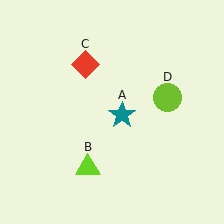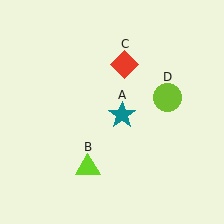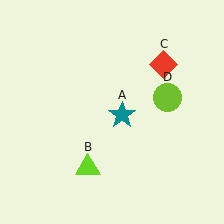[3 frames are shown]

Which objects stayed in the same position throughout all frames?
Teal star (object A) and lime triangle (object B) and lime circle (object D) remained stationary.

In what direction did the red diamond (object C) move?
The red diamond (object C) moved right.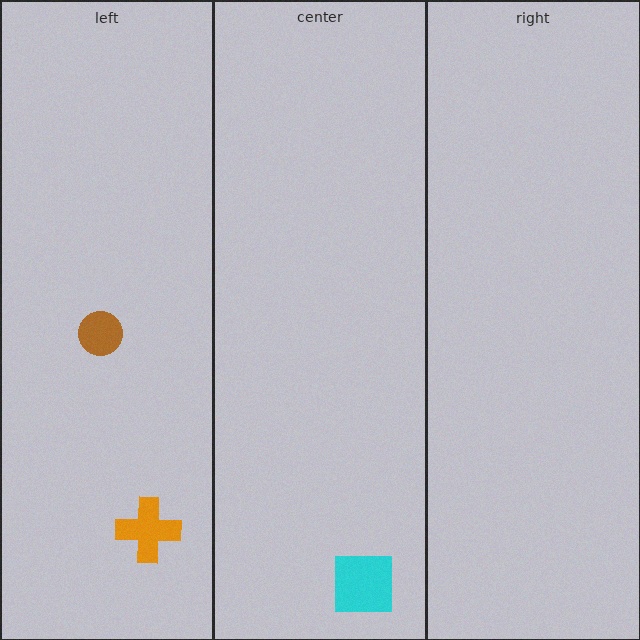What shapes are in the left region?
The brown circle, the orange cross.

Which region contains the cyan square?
The center region.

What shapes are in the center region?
The cyan square.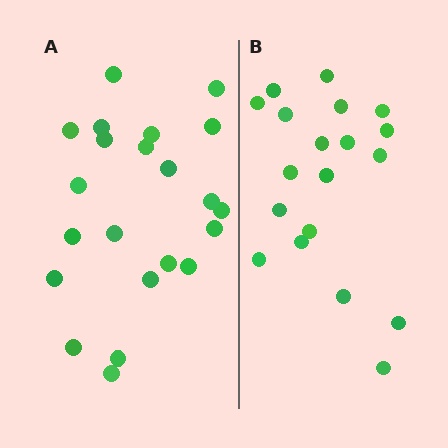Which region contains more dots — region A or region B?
Region A (the left region) has more dots.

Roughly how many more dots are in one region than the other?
Region A has just a few more — roughly 2 or 3 more dots than region B.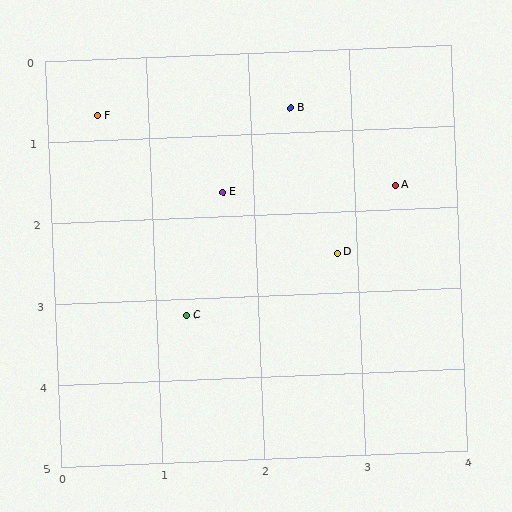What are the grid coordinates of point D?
Point D is at approximately (2.8, 2.5).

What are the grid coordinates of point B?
Point B is at approximately (2.4, 0.7).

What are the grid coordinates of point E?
Point E is at approximately (1.7, 1.7).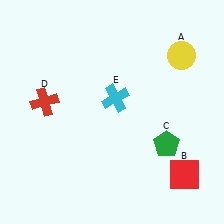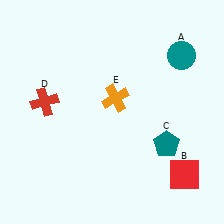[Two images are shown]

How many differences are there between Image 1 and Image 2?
There are 3 differences between the two images.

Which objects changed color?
A changed from yellow to teal. C changed from green to teal. E changed from cyan to orange.